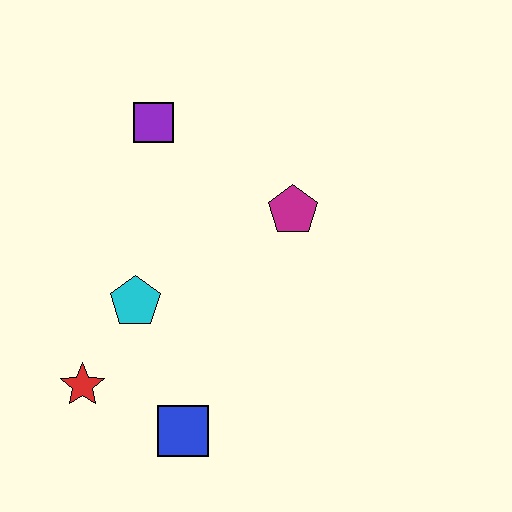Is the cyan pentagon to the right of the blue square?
No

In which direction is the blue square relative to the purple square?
The blue square is below the purple square.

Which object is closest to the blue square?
The red star is closest to the blue square.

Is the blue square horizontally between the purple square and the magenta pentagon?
Yes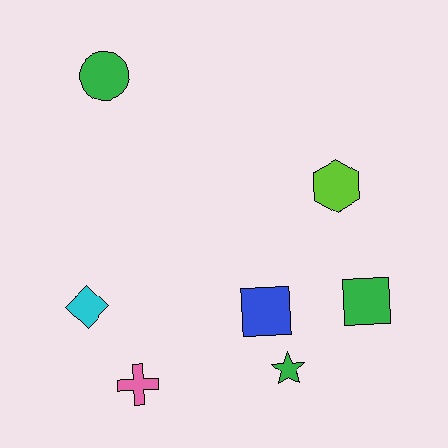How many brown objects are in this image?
There are no brown objects.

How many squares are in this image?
There are 2 squares.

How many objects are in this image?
There are 7 objects.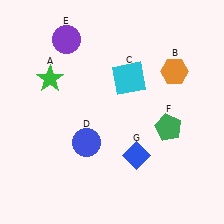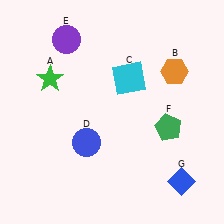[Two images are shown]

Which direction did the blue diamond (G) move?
The blue diamond (G) moved right.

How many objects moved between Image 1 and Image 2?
1 object moved between the two images.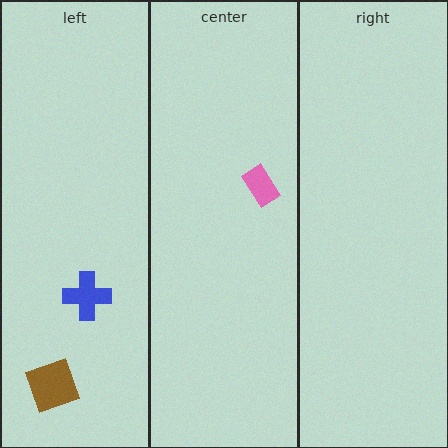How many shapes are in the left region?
2.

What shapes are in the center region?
The pink rectangle.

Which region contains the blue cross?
The left region.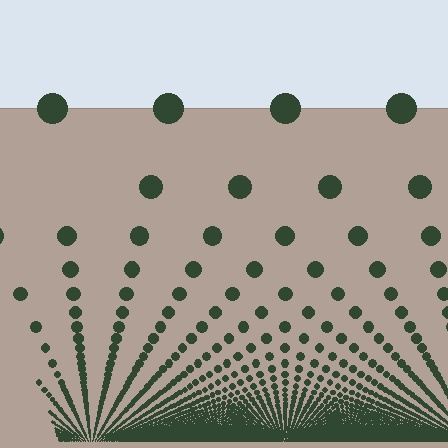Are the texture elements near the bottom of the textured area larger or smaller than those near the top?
Smaller. The gradient is inverted — elements near the bottom are smaller and denser.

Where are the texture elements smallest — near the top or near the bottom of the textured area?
Near the bottom.